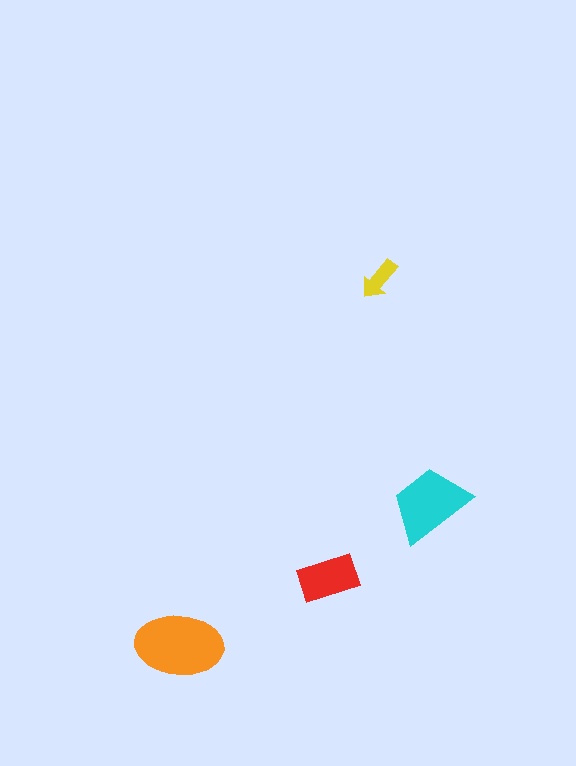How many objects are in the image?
There are 4 objects in the image.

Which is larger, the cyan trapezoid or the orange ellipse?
The orange ellipse.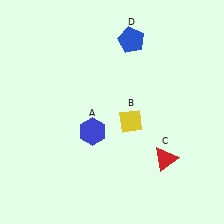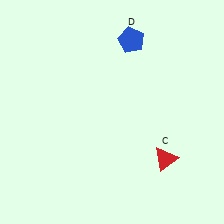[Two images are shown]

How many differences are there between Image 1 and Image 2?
There are 2 differences between the two images.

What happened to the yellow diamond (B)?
The yellow diamond (B) was removed in Image 2. It was in the bottom-right area of Image 1.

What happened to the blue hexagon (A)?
The blue hexagon (A) was removed in Image 2. It was in the bottom-left area of Image 1.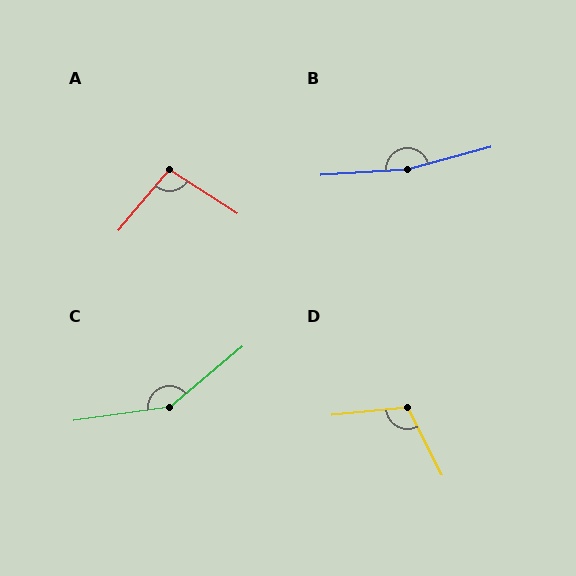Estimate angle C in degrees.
Approximately 148 degrees.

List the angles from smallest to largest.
A (97°), D (111°), C (148°), B (169°).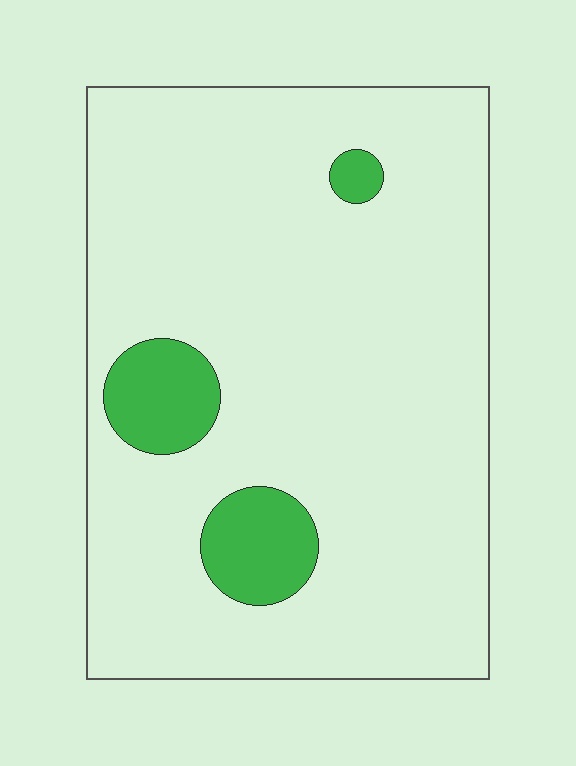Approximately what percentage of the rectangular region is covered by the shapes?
Approximately 10%.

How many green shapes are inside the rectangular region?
3.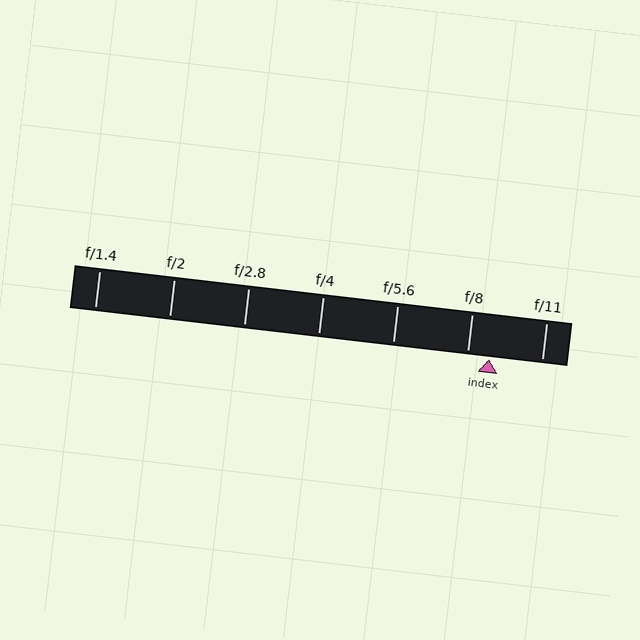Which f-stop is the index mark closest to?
The index mark is closest to f/8.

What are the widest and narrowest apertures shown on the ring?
The widest aperture shown is f/1.4 and the narrowest is f/11.